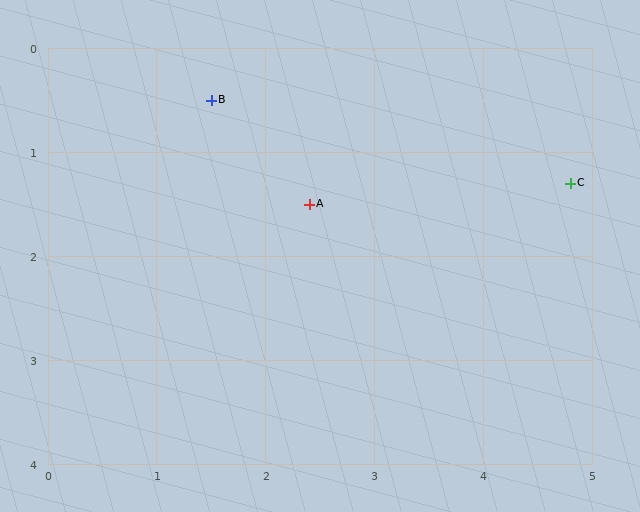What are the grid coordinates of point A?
Point A is at approximately (2.4, 1.5).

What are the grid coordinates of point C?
Point C is at approximately (4.8, 1.3).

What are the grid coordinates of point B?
Point B is at approximately (1.5, 0.5).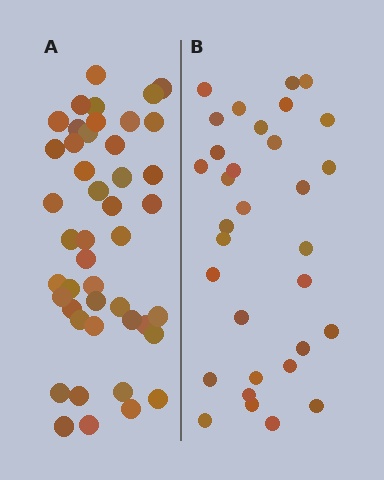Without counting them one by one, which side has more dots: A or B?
Region A (the left region) has more dots.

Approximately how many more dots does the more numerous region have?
Region A has approximately 15 more dots than region B.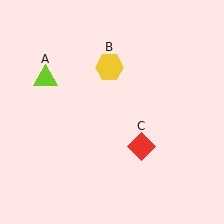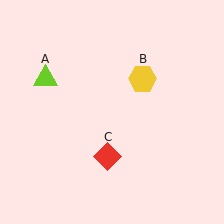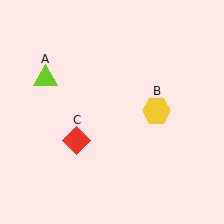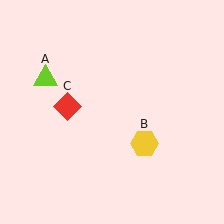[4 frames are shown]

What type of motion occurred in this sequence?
The yellow hexagon (object B), red diamond (object C) rotated clockwise around the center of the scene.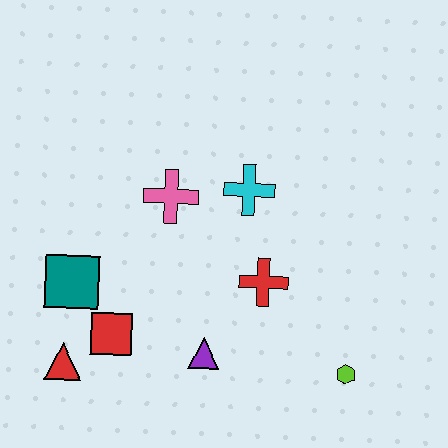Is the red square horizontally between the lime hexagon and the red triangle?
Yes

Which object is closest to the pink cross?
The cyan cross is closest to the pink cross.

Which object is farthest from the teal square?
The lime hexagon is farthest from the teal square.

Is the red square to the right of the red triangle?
Yes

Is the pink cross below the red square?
No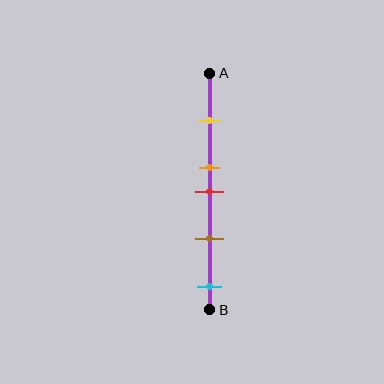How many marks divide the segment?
There are 5 marks dividing the segment.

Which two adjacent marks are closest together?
The orange and red marks are the closest adjacent pair.